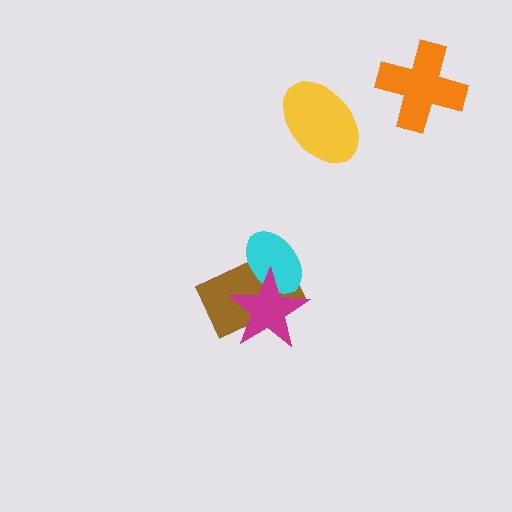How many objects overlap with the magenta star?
2 objects overlap with the magenta star.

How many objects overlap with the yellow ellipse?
0 objects overlap with the yellow ellipse.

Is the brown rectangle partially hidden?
Yes, it is partially covered by another shape.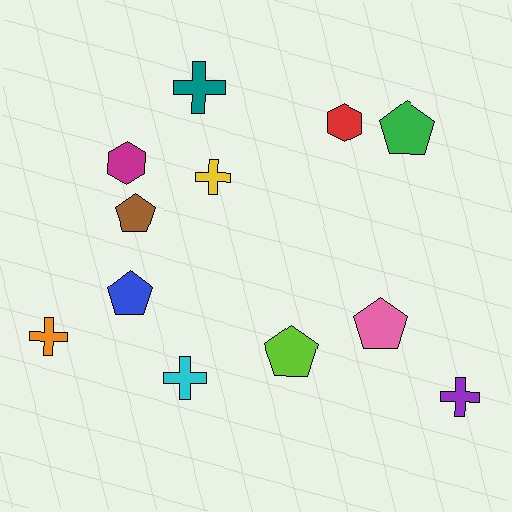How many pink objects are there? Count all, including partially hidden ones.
There is 1 pink object.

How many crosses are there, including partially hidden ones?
There are 5 crosses.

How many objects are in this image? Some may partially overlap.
There are 12 objects.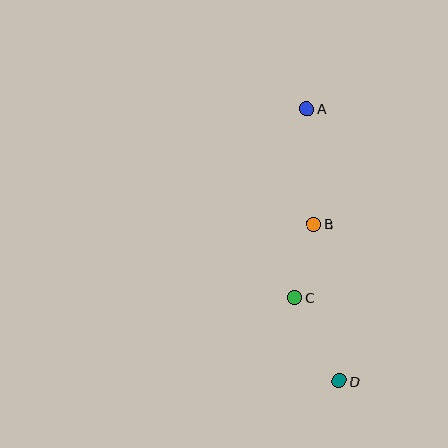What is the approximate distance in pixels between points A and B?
The distance between A and B is approximately 116 pixels.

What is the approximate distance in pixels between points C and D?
The distance between C and D is approximately 94 pixels.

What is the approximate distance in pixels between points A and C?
The distance between A and C is approximately 189 pixels.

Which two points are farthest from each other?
Points A and D are farthest from each other.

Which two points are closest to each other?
Points B and C are closest to each other.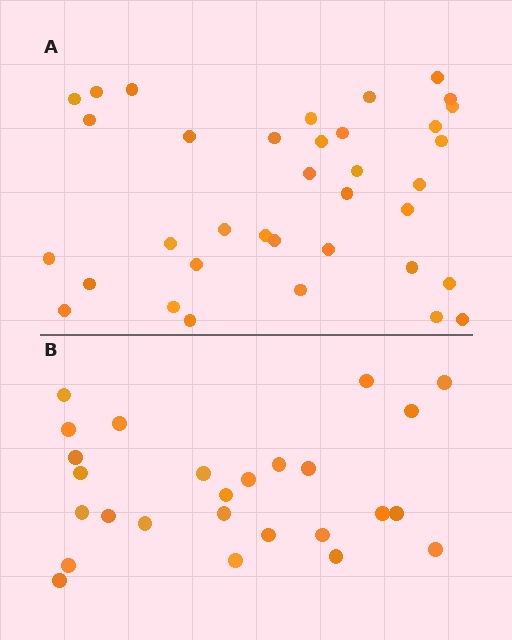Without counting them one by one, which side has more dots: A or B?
Region A (the top region) has more dots.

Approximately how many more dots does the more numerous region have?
Region A has roughly 10 or so more dots than region B.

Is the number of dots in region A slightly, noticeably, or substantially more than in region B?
Region A has noticeably more, but not dramatically so. The ratio is roughly 1.4 to 1.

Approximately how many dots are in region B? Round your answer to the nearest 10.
About 30 dots. (The exact count is 26, which rounds to 30.)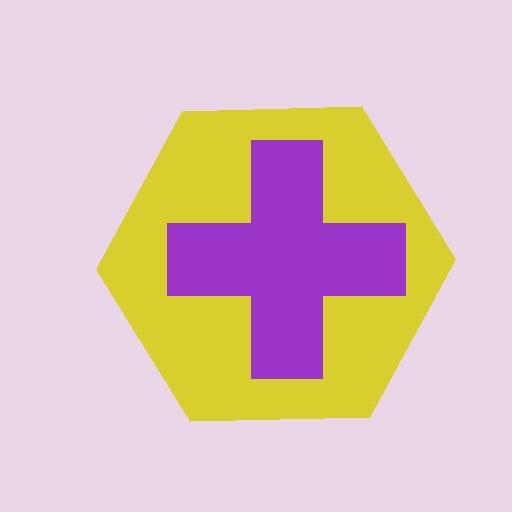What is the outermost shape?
The yellow hexagon.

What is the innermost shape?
The purple cross.